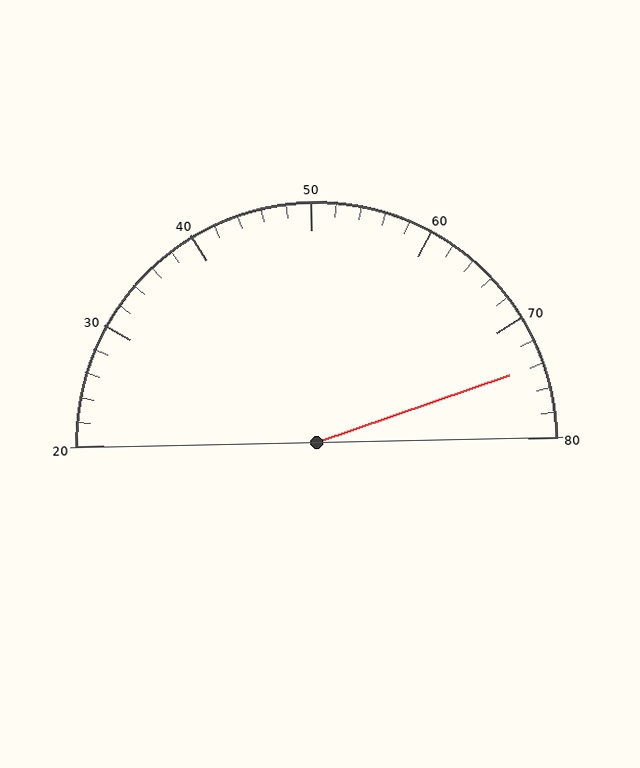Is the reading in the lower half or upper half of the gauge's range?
The reading is in the upper half of the range (20 to 80).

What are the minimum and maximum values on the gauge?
The gauge ranges from 20 to 80.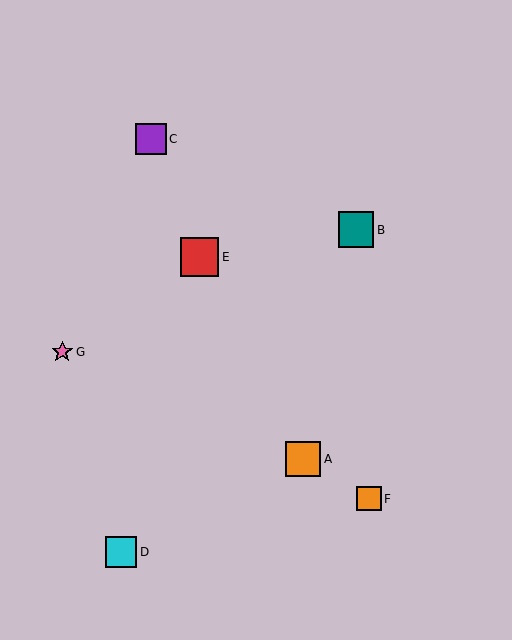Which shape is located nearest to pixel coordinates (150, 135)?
The purple square (labeled C) at (151, 139) is nearest to that location.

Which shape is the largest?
The red square (labeled E) is the largest.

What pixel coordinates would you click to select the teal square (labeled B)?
Click at (356, 230) to select the teal square B.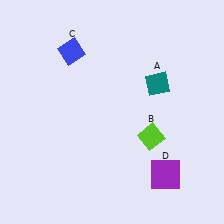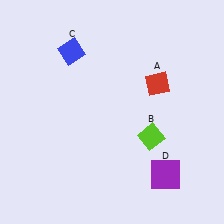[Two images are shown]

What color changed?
The diamond (A) changed from teal in Image 1 to red in Image 2.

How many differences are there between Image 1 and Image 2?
There is 1 difference between the two images.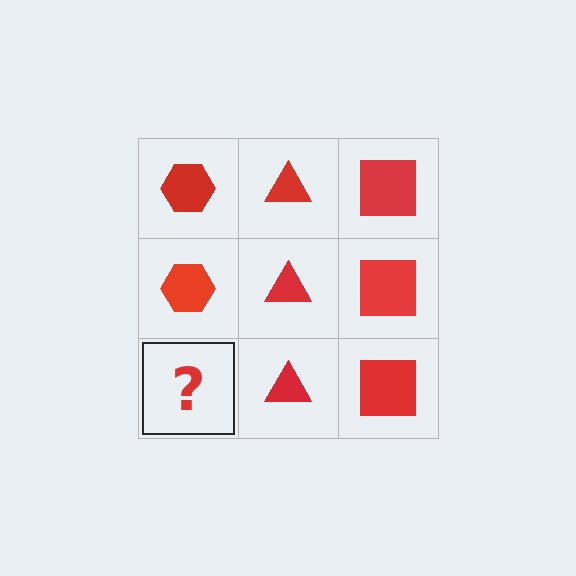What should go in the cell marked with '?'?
The missing cell should contain a red hexagon.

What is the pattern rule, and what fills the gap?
The rule is that each column has a consistent shape. The gap should be filled with a red hexagon.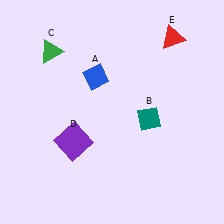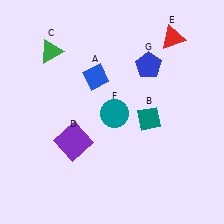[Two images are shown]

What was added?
A teal circle (F), a blue pentagon (G) were added in Image 2.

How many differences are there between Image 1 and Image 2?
There are 2 differences between the two images.